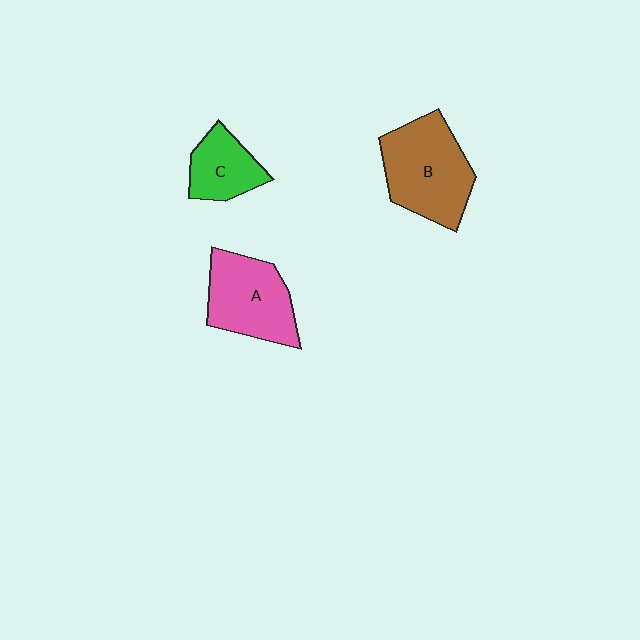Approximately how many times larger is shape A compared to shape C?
Approximately 1.6 times.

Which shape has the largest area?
Shape B (brown).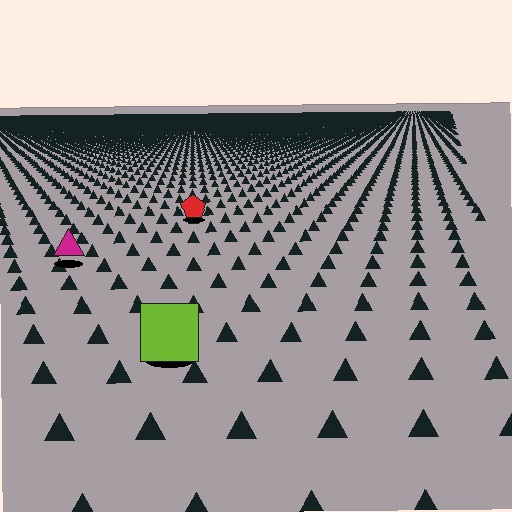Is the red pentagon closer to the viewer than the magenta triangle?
No. The magenta triangle is closer — you can tell from the texture gradient: the ground texture is coarser near it.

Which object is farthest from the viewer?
The red pentagon is farthest from the viewer. It appears smaller and the ground texture around it is denser.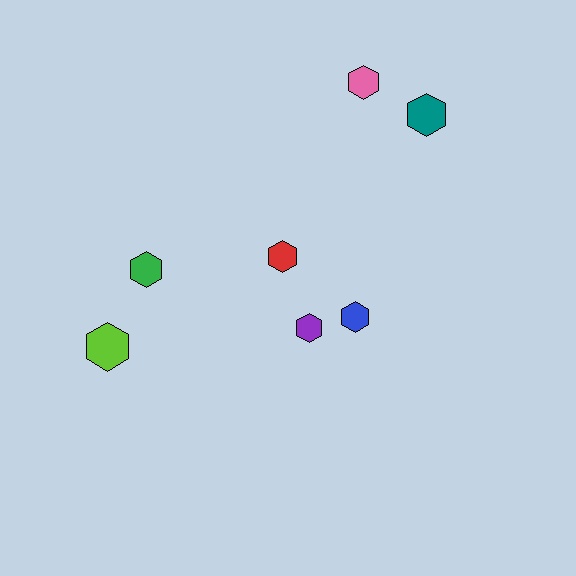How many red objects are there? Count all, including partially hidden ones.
There is 1 red object.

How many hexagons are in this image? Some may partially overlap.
There are 7 hexagons.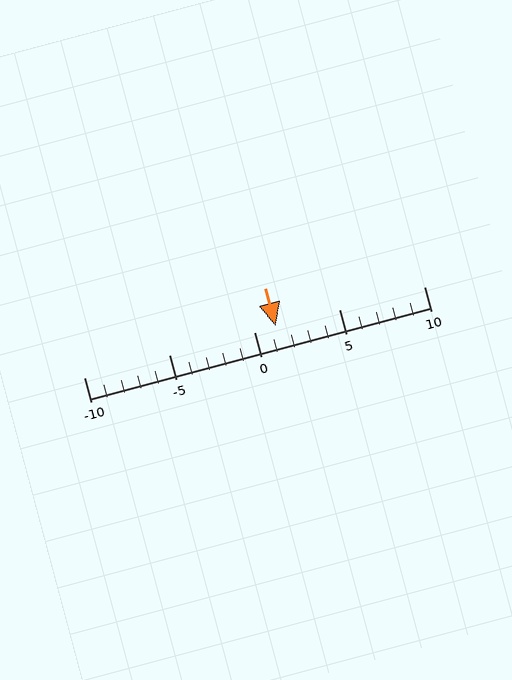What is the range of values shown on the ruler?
The ruler shows values from -10 to 10.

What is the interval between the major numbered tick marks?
The major tick marks are spaced 5 units apart.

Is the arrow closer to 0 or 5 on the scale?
The arrow is closer to 0.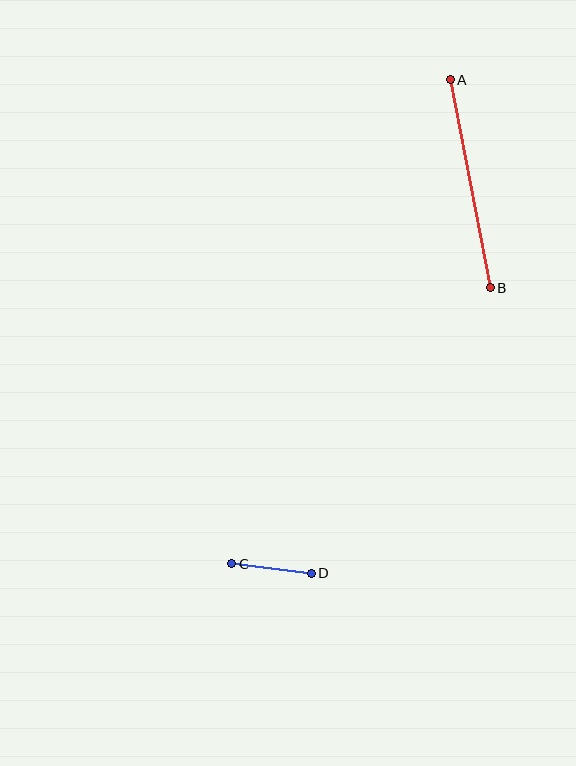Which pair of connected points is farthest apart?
Points A and B are farthest apart.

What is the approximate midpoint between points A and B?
The midpoint is at approximately (470, 184) pixels.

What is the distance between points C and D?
The distance is approximately 80 pixels.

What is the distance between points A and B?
The distance is approximately 212 pixels.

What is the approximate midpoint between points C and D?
The midpoint is at approximately (271, 569) pixels.